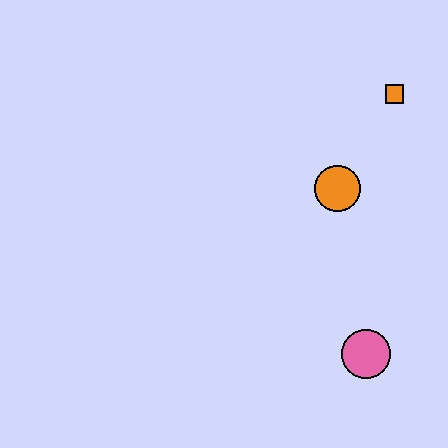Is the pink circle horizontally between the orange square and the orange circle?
Yes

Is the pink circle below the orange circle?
Yes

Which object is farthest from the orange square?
The pink circle is farthest from the orange square.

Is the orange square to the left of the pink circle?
No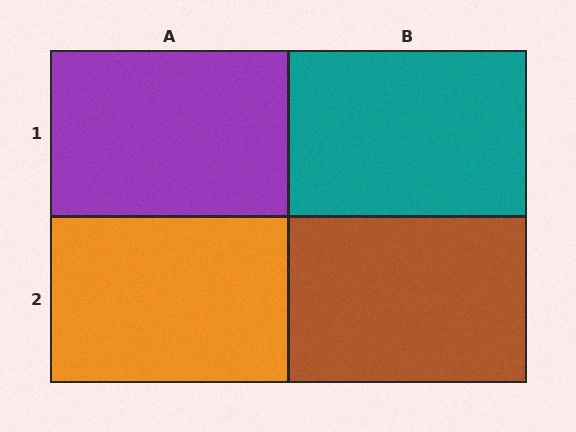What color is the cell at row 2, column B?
Brown.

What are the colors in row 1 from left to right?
Purple, teal.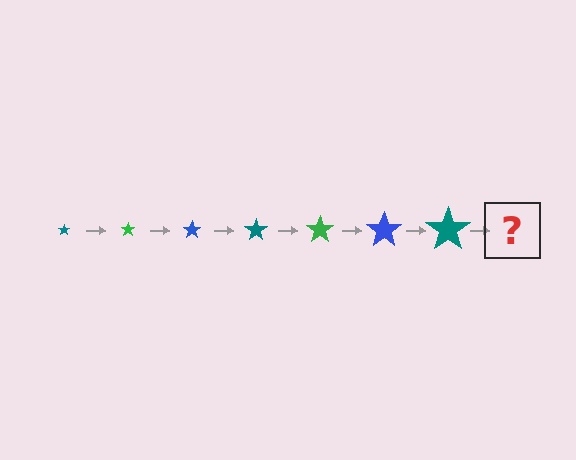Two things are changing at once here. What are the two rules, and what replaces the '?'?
The two rules are that the star grows larger each step and the color cycles through teal, green, and blue. The '?' should be a green star, larger than the previous one.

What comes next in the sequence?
The next element should be a green star, larger than the previous one.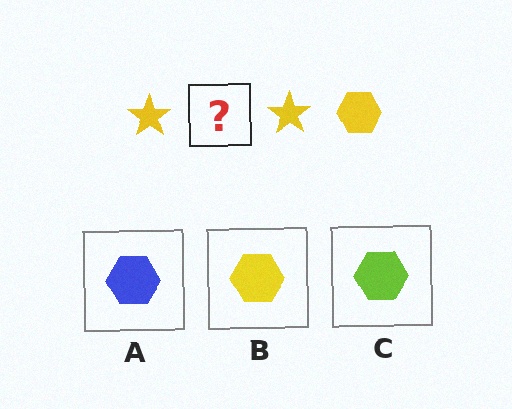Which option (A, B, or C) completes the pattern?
B.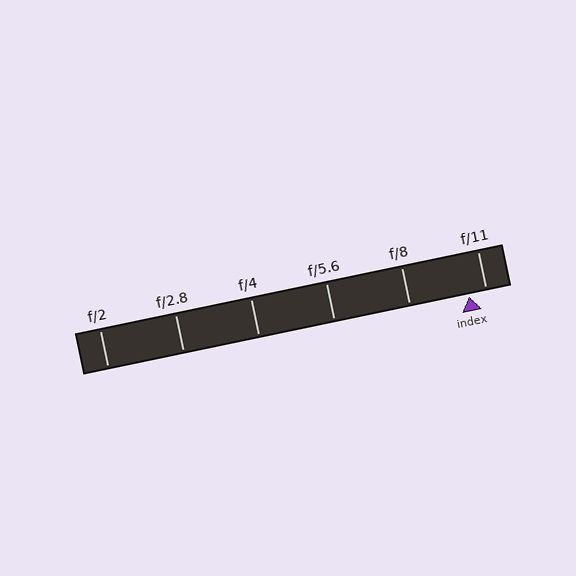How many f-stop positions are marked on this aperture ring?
There are 6 f-stop positions marked.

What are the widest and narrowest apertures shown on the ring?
The widest aperture shown is f/2 and the narrowest is f/11.